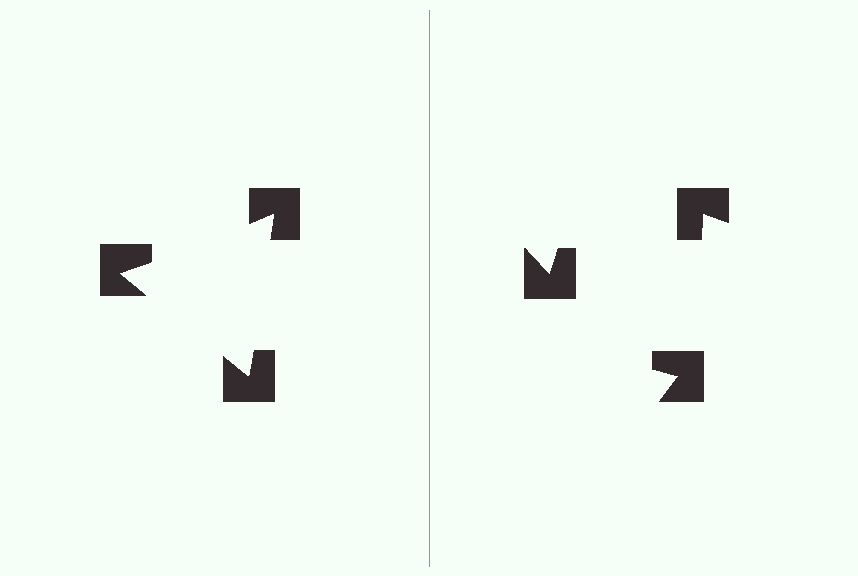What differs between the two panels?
The notched squares are positioned identically on both sides; only the wedge orientations differ. On the left they align to a triangle; on the right they are misaligned.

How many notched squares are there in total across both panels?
6 — 3 on each side.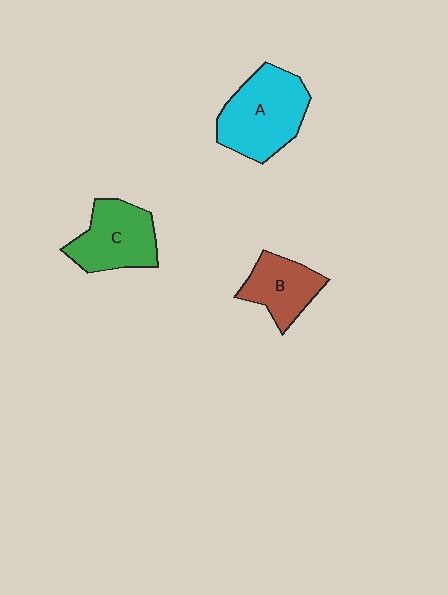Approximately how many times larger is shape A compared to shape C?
Approximately 1.3 times.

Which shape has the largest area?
Shape A (cyan).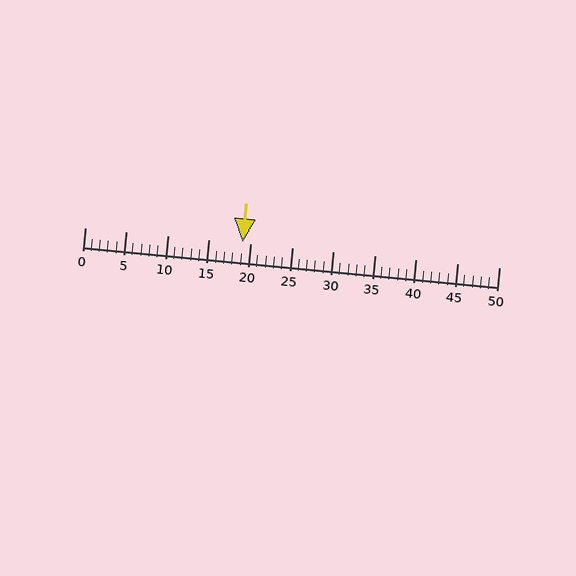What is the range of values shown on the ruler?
The ruler shows values from 0 to 50.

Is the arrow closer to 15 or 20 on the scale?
The arrow is closer to 20.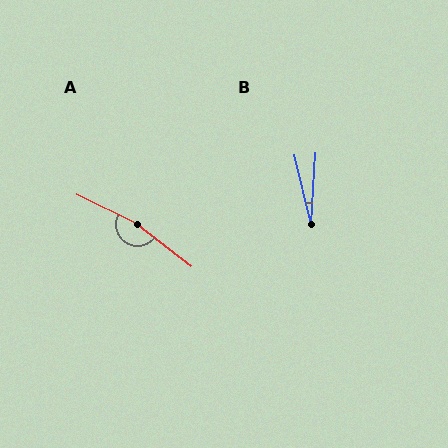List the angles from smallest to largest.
B (17°), A (168°).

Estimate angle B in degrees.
Approximately 17 degrees.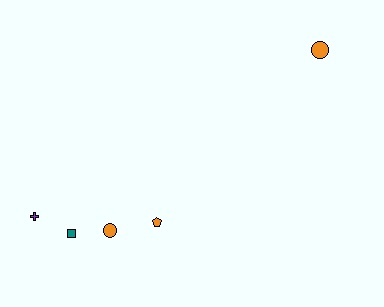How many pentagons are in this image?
There is 1 pentagon.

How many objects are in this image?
There are 5 objects.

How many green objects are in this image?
There are no green objects.